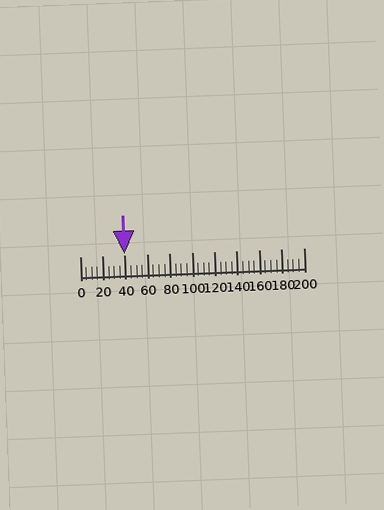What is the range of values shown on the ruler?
The ruler shows values from 0 to 200.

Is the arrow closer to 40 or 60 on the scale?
The arrow is closer to 40.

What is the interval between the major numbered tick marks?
The major tick marks are spaced 20 units apart.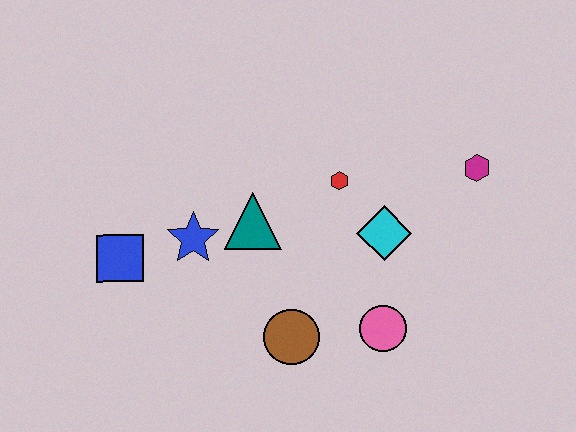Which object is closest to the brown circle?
The pink circle is closest to the brown circle.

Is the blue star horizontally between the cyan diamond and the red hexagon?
No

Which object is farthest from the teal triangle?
The magenta hexagon is farthest from the teal triangle.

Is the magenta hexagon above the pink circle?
Yes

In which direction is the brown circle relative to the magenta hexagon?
The brown circle is to the left of the magenta hexagon.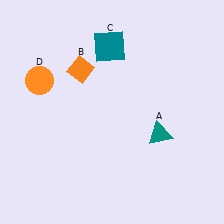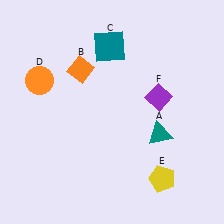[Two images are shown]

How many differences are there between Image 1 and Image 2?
There are 2 differences between the two images.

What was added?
A yellow pentagon (E), a purple diamond (F) were added in Image 2.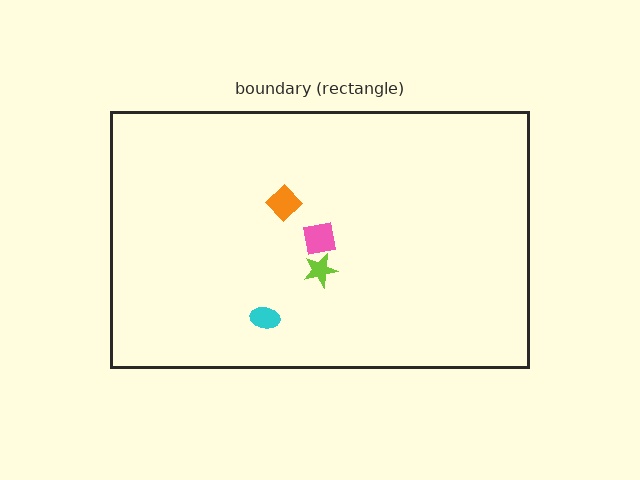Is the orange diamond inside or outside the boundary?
Inside.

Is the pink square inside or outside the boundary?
Inside.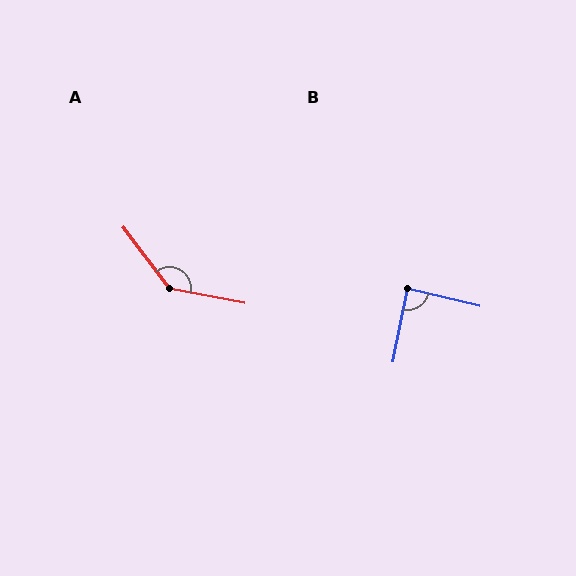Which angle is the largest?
A, at approximately 138 degrees.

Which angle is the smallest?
B, at approximately 88 degrees.